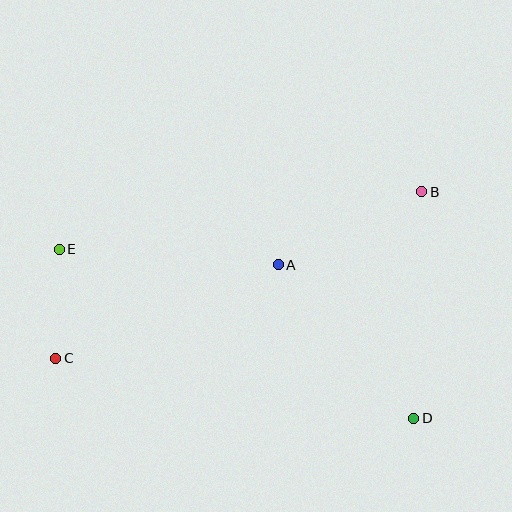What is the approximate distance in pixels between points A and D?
The distance between A and D is approximately 205 pixels.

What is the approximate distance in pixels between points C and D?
The distance between C and D is approximately 363 pixels.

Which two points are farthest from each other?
Points B and C are farthest from each other.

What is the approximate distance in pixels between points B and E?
The distance between B and E is approximately 367 pixels.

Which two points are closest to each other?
Points C and E are closest to each other.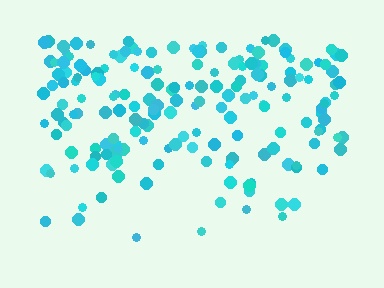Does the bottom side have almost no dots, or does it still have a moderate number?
Still a moderate number, just noticeably fewer than the top.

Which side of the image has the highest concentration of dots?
The top.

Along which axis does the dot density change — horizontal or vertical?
Vertical.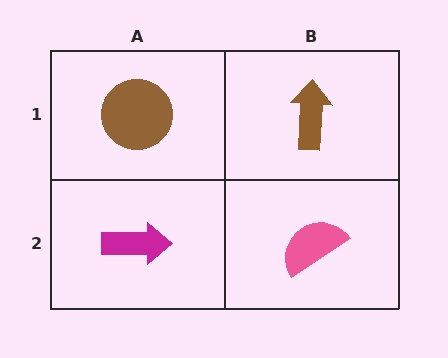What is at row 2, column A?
A magenta arrow.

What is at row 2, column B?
A pink semicircle.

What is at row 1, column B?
A brown arrow.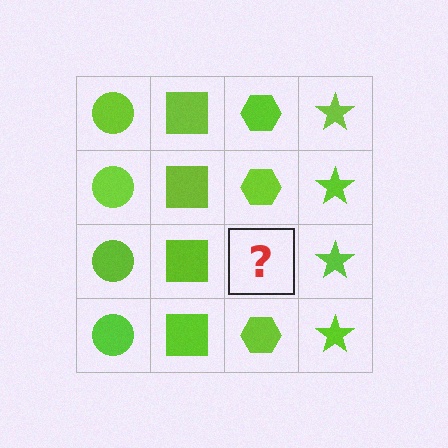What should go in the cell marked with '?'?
The missing cell should contain a lime hexagon.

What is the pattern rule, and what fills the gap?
The rule is that each column has a consistent shape. The gap should be filled with a lime hexagon.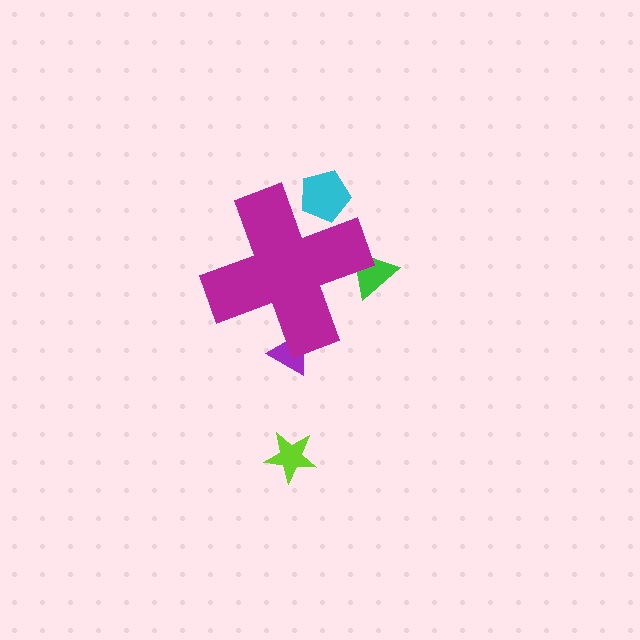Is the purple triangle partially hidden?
Yes, the purple triangle is partially hidden behind the magenta cross.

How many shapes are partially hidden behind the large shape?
3 shapes are partially hidden.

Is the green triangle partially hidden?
Yes, the green triangle is partially hidden behind the magenta cross.